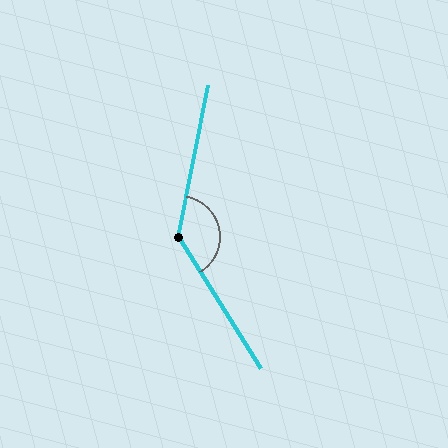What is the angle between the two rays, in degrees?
Approximately 137 degrees.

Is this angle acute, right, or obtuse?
It is obtuse.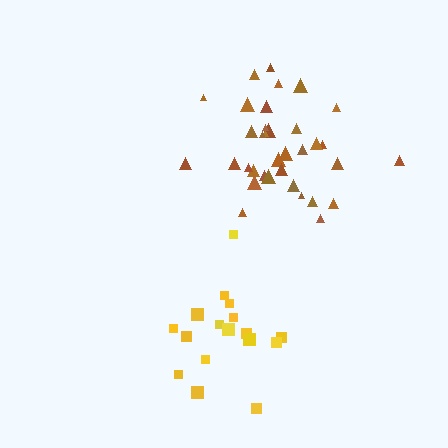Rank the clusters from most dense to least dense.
brown, yellow.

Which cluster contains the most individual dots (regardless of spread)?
Brown (35).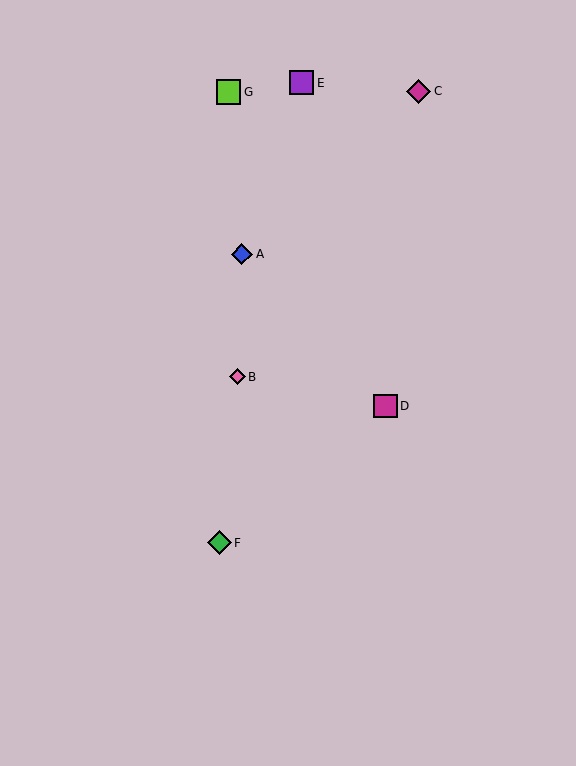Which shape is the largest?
The lime square (labeled G) is the largest.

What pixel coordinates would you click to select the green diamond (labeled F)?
Click at (219, 543) to select the green diamond F.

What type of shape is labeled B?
Shape B is a pink diamond.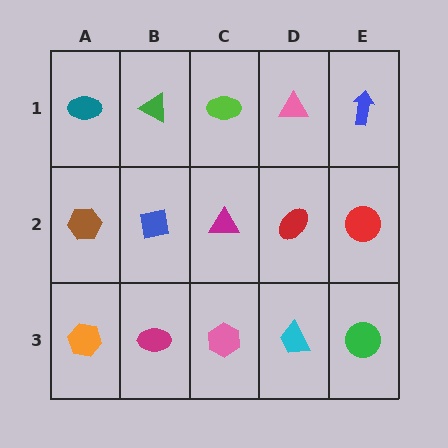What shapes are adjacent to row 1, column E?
A red circle (row 2, column E), a pink triangle (row 1, column D).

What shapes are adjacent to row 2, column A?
A teal ellipse (row 1, column A), an orange hexagon (row 3, column A), a blue square (row 2, column B).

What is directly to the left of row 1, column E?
A pink triangle.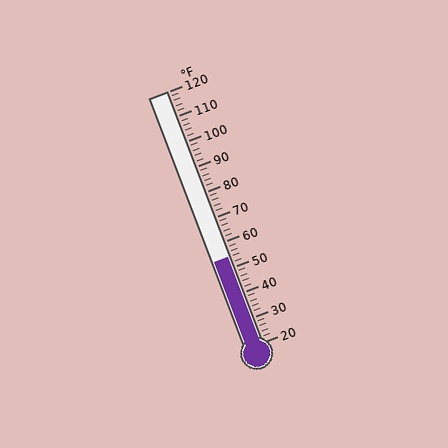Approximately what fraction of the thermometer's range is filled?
The thermometer is filled to approximately 35% of its range.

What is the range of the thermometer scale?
The thermometer scale ranges from 20°F to 120°F.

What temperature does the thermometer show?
The thermometer shows approximately 54°F.